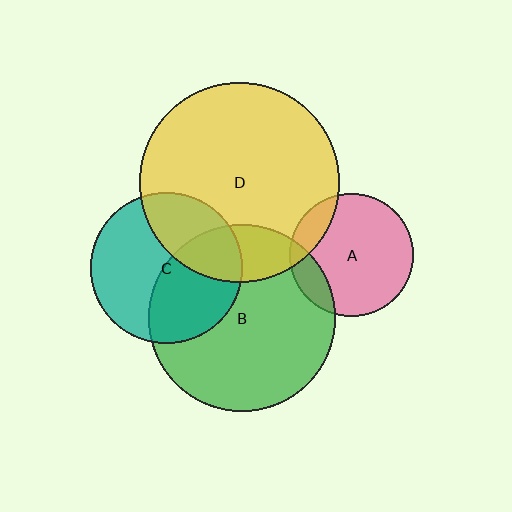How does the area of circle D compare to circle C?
Approximately 1.7 times.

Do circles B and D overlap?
Yes.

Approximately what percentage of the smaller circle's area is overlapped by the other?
Approximately 20%.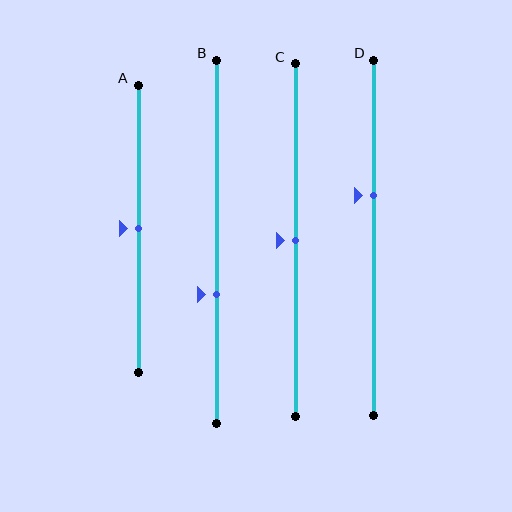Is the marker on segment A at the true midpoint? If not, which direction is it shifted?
Yes, the marker on segment A is at the true midpoint.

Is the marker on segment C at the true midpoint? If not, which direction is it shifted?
Yes, the marker on segment C is at the true midpoint.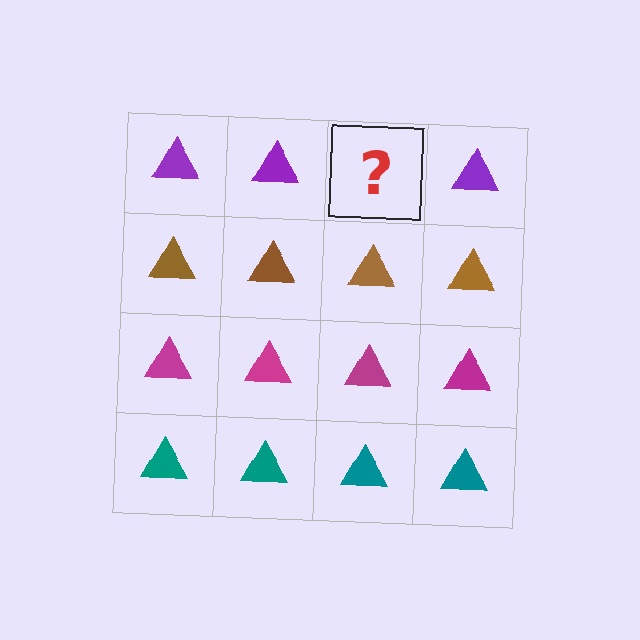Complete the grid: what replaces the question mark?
The question mark should be replaced with a purple triangle.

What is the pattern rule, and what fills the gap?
The rule is that each row has a consistent color. The gap should be filled with a purple triangle.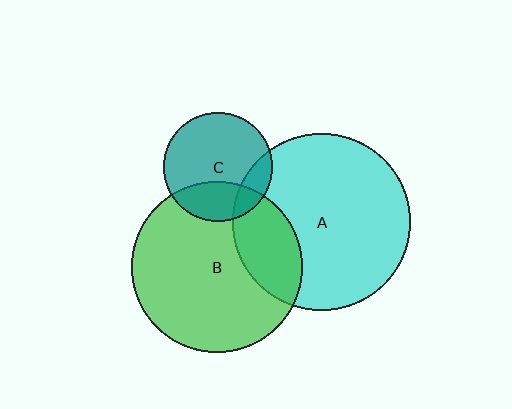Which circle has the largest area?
Circle A (cyan).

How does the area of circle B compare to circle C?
Approximately 2.5 times.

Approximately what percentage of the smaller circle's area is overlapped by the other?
Approximately 15%.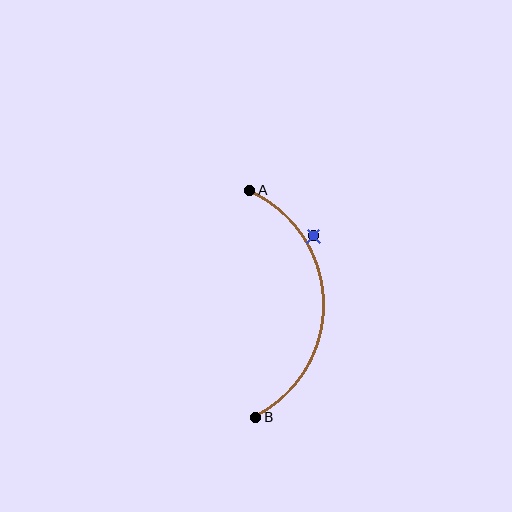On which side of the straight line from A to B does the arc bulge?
The arc bulges to the right of the straight line connecting A and B.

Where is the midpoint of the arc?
The arc midpoint is the point on the curve farthest from the straight line joining A and B. It sits to the right of that line.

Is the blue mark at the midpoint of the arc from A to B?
No — the blue mark does not lie on the arc at all. It sits slightly outside the curve.